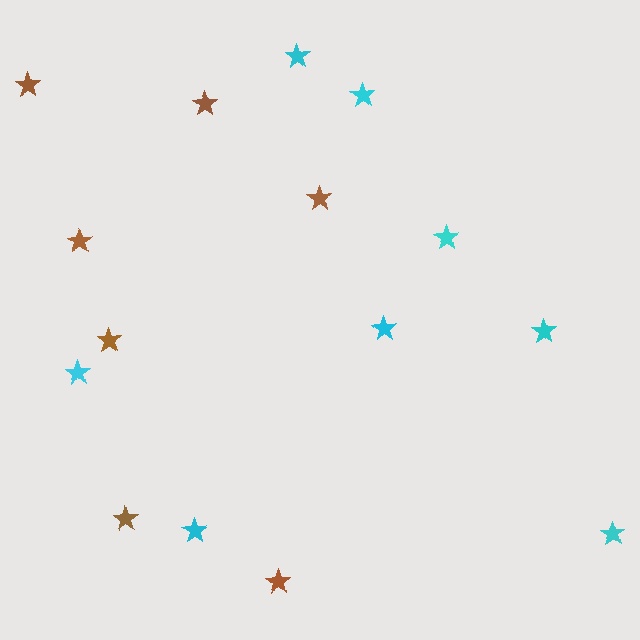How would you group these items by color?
There are 2 groups: one group of brown stars (7) and one group of cyan stars (8).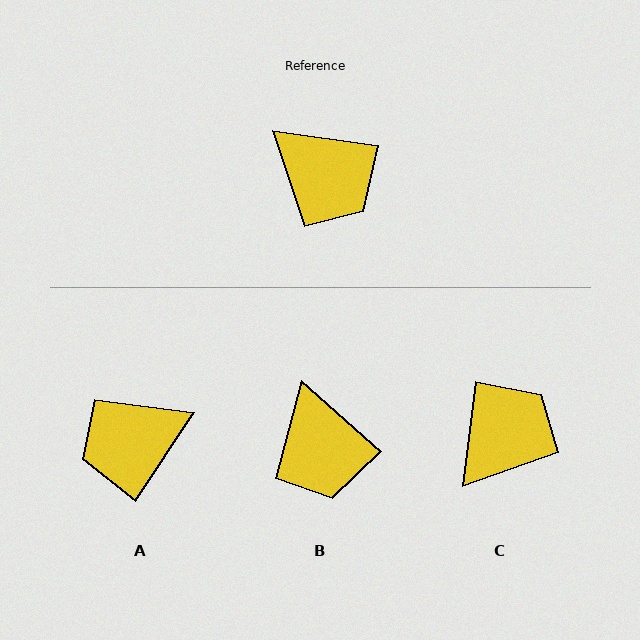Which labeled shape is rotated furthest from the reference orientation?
A, about 115 degrees away.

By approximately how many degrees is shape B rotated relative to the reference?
Approximately 33 degrees clockwise.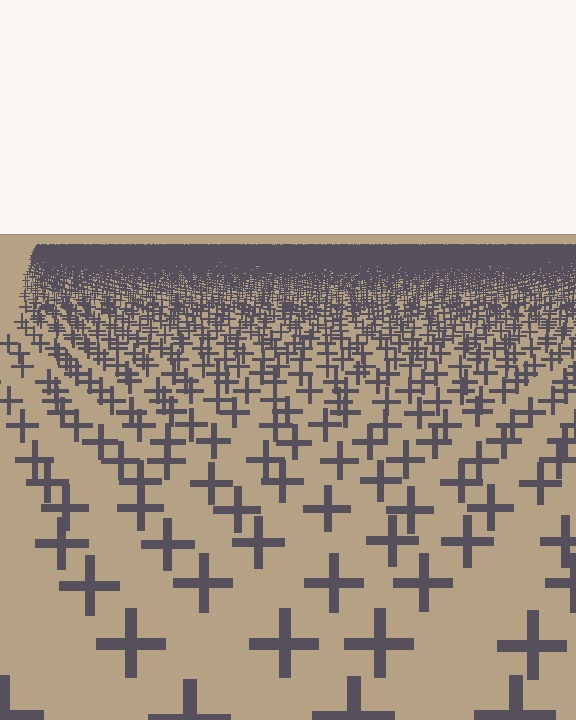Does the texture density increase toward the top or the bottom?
Density increases toward the top.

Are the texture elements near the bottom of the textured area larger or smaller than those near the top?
Larger. Near the bottom, elements are closer to the viewer and appear at a bigger on-screen size.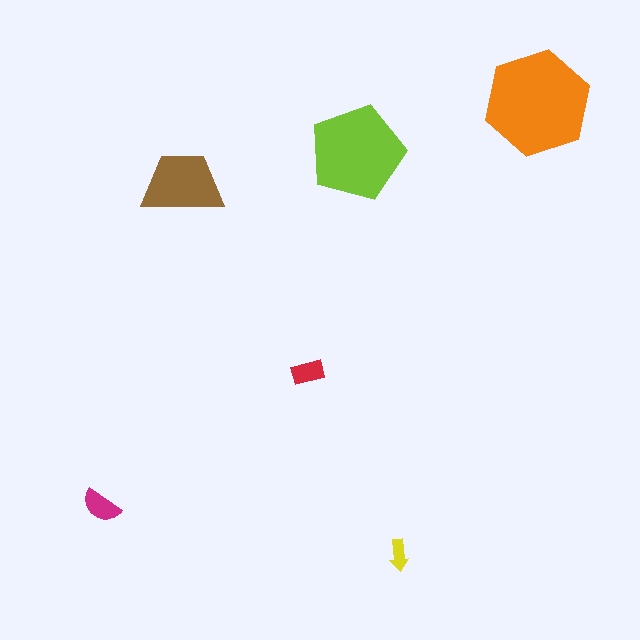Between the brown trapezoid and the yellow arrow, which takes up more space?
The brown trapezoid.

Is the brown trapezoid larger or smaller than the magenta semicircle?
Larger.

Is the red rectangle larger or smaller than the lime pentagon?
Smaller.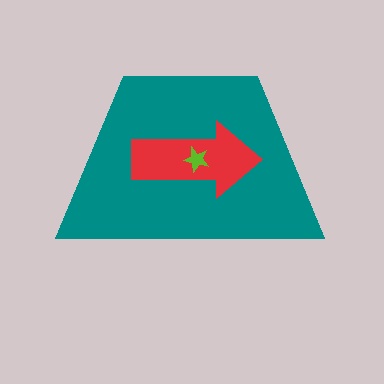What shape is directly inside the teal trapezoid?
The red arrow.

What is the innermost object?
The lime star.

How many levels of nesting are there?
3.